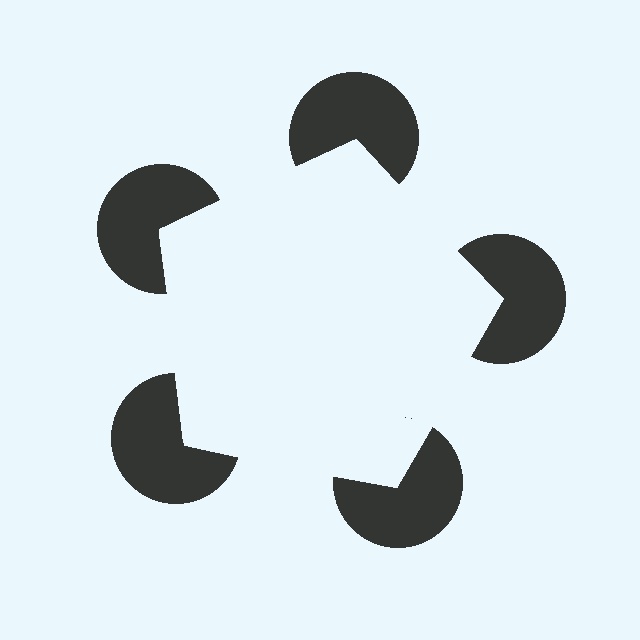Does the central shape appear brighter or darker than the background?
It typically appears slightly brighter than the background, even though no actual brightness change is drawn.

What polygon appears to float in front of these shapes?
An illusory pentagon — its edges are inferred from the aligned wedge cuts in the pac-man discs, not physically drawn.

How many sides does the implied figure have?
5 sides.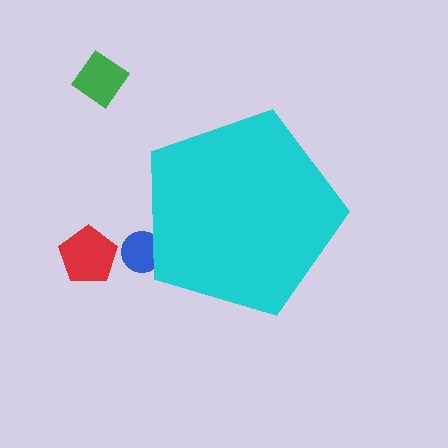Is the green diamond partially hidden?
No, the green diamond is fully visible.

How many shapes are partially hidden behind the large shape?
1 shape is partially hidden.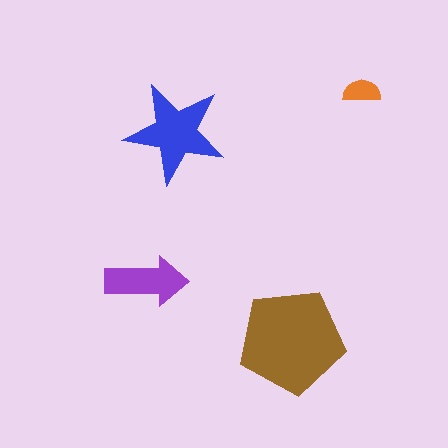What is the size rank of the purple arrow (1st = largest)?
3rd.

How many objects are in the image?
There are 4 objects in the image.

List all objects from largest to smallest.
The brown pentagon, the blue star, the purple arrow, the orange semicircle.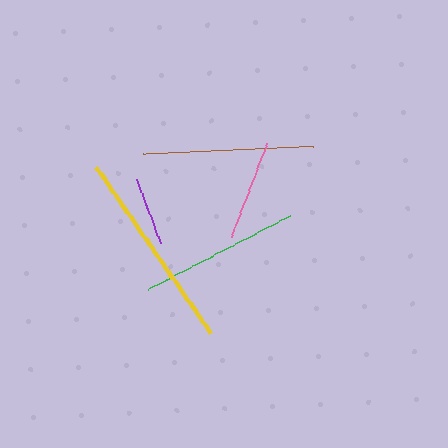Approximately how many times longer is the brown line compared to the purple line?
The brown line is approximately 2.5 times the length of the purple line.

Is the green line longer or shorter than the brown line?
The brown line is longer than the green line.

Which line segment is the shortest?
The purple line is the shortest at approximately 69 pixels.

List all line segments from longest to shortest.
From longest to shortest: yellow, brown, green, pink, purple.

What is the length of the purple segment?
The purple segment is approximately 69 pixels long.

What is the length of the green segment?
The green segment is approximately 160 pixels long.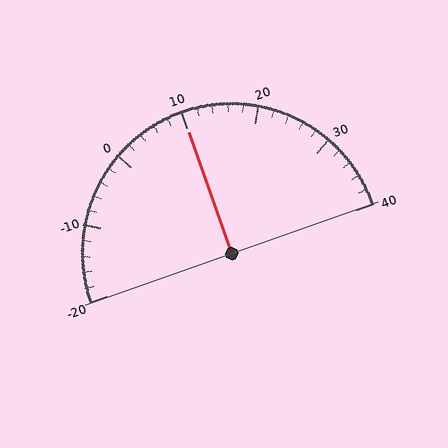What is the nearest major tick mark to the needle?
The nearest major tick mark is 10.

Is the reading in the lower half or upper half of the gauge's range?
The reading is in the upper half of the range (-20 to 40).